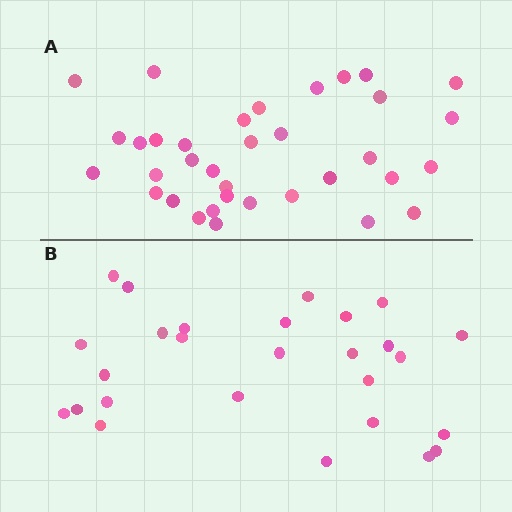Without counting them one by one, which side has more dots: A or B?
Region A (the top region) has more dots.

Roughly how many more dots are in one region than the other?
Region A has roughly 8 or so more dots than region B.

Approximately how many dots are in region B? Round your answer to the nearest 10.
About 30 dots. (The exact count is 27, which rounds to 30.)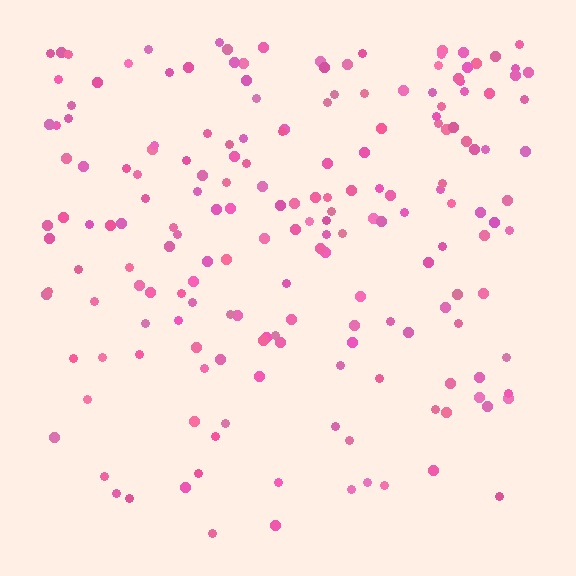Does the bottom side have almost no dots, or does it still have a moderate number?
Still a moderate number, just noticeably fewer than the top.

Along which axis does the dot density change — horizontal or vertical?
Vertical.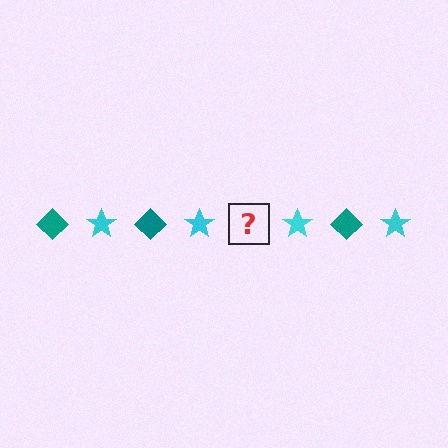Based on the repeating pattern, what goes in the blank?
The blank should be a teal diamond.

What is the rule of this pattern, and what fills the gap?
The rule is that the pattern alternates between teal diamond and cyan star. The gap should be filled with a teal diamond.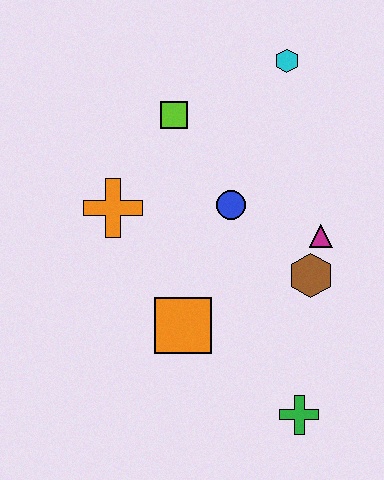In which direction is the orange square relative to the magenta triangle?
The orange square is to the left of the magenta triangle.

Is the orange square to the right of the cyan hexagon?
No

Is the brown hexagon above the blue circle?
No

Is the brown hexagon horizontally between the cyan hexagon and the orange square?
No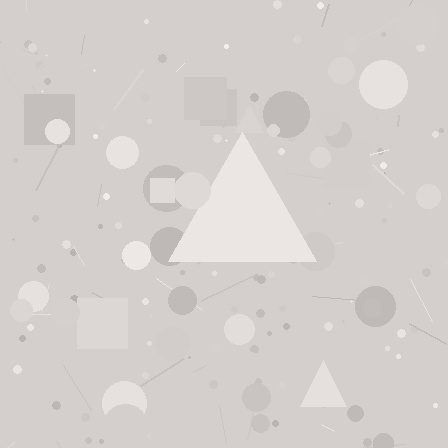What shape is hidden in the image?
A triangle is hidden in the image.